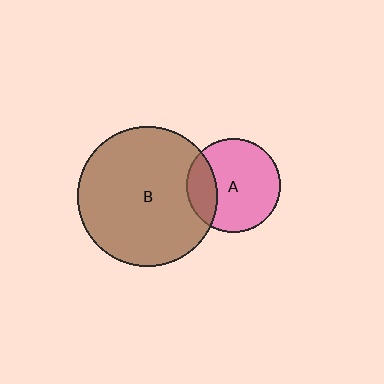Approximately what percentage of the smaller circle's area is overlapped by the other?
Approximately 25%.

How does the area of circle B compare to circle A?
Approximately 2.2 times.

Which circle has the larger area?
Circle B (brown).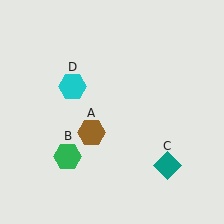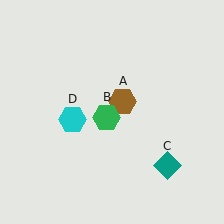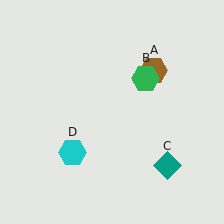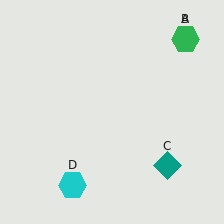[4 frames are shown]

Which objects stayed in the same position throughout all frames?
Teal diamond (object C) remained stationary.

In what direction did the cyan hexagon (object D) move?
The cyan hexagon (object D) moved down.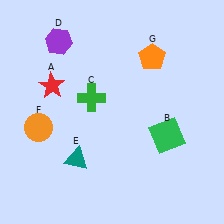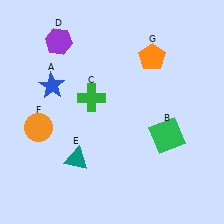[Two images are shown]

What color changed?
The star (A) changed from red in Image 1 to blue in Image 2.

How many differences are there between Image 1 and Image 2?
There is 1 difference between the two images.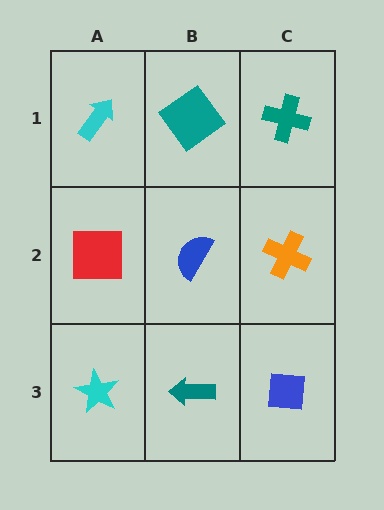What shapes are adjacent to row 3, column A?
A red square (row 2, column A), a teal arrow (row 3, column B).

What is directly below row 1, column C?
An orange cross.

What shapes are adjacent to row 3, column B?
A blue semicircle (row 2, column B), a cyan star (row 3, column A), a blue square (row 3, column C).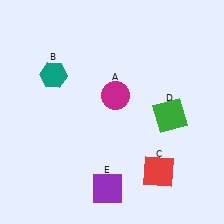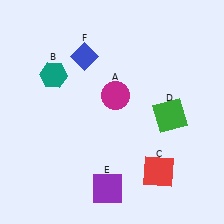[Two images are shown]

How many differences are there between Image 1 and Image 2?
There is 1 difference between the two images.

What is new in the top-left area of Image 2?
A blue diamond (F) was added in the top-left area of Image 2.